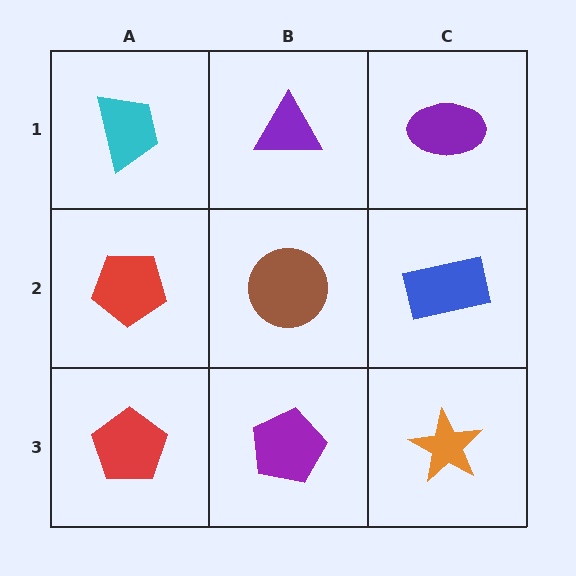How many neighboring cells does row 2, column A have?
3.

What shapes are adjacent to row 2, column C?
A purple ellipse (row 1, column C), an orange star (row 3, column C), a brown circle (row 2, column B).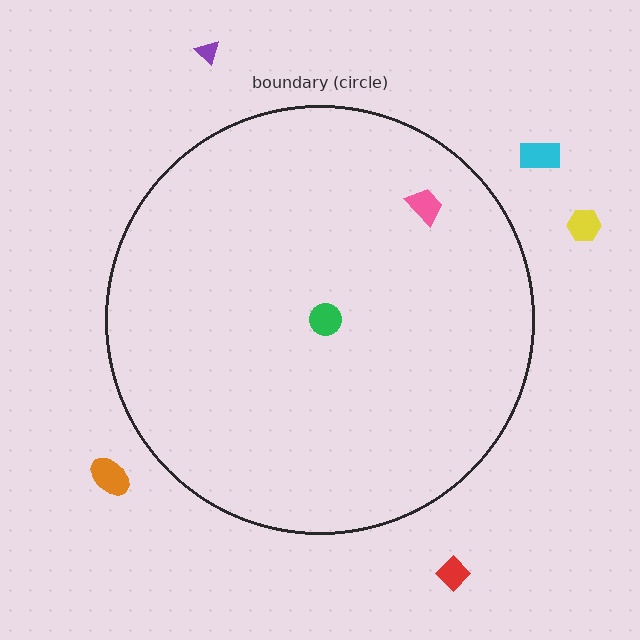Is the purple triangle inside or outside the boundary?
Outside.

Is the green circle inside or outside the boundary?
Inside.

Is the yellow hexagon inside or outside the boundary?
Outside.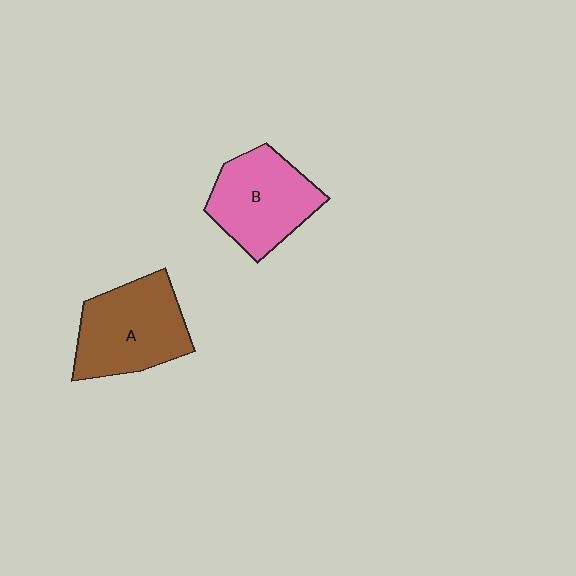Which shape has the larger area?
Shape A (brown).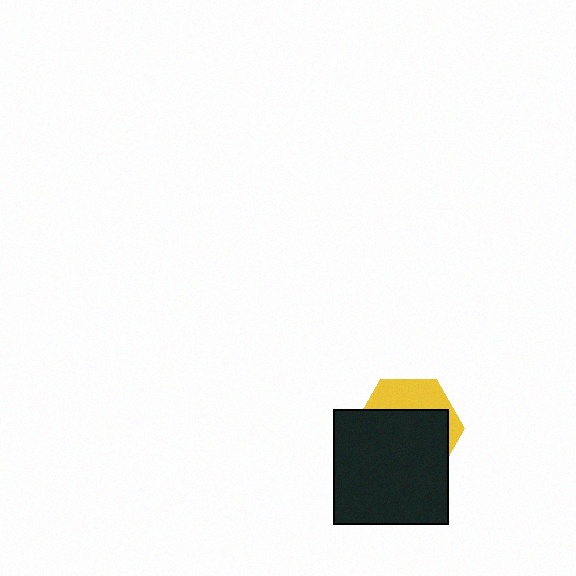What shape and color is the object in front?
The object in front is a black square.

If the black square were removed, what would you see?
You would see the complete yellow hexagon.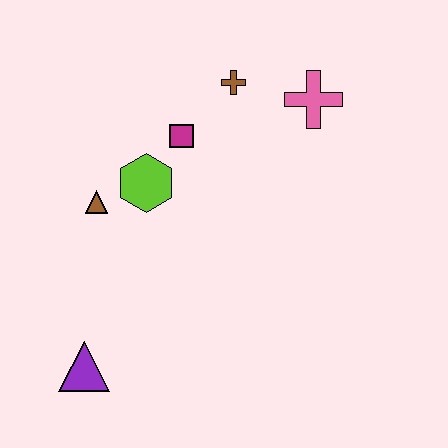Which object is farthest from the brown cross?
The purple triangle is farthest from the brown cross.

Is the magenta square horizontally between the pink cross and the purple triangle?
Yes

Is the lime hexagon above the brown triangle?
Yes